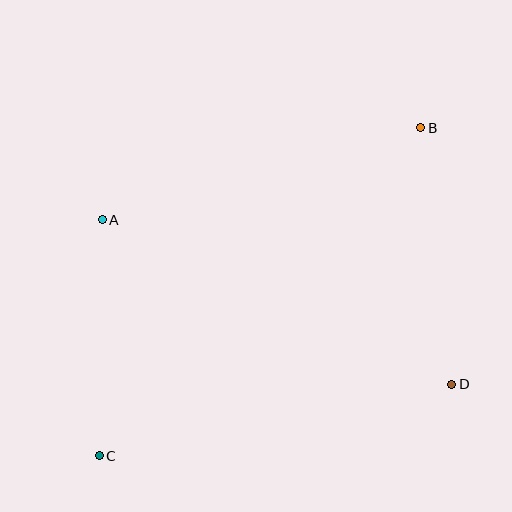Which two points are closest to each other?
Points A and C are closest to each other.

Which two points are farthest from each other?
Points B and C are farthest from each other.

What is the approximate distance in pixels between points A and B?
The distance between A and B is approximately 331 pixels.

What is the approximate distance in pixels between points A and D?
The distance between A and D is approximately 386 pixels.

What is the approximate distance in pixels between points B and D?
The distance between B and D is approximately 259 pixels.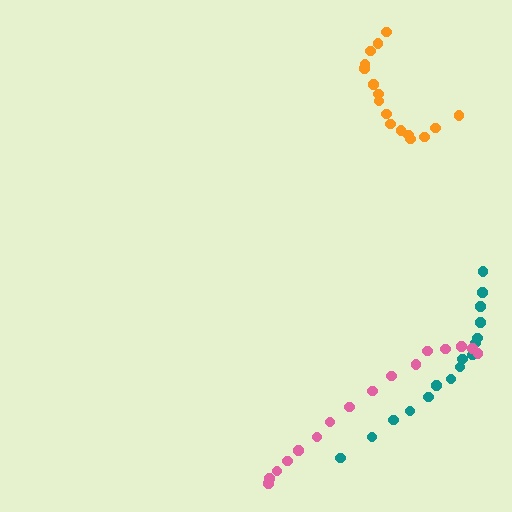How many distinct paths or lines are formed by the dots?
There are 3 distinct paths.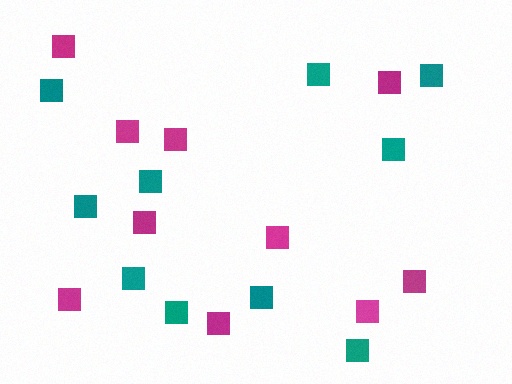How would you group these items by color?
There are 2 groups: one group of teal squares (10) and one group of magenta squares (10).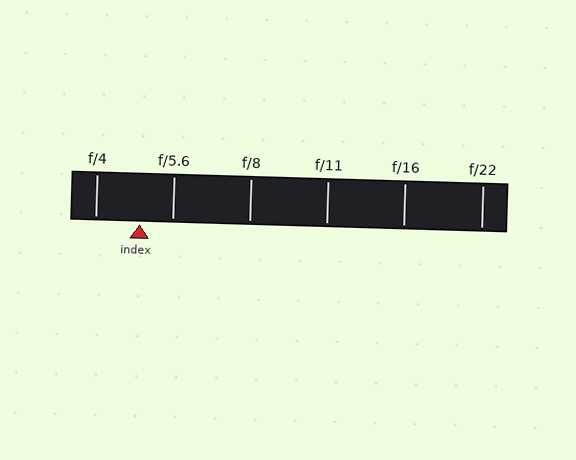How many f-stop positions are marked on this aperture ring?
There are 6 f-stop positions marked.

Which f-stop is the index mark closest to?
The index mark is closest to f/5.6.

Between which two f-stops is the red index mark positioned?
The index mark is between f/4 and f/5.6.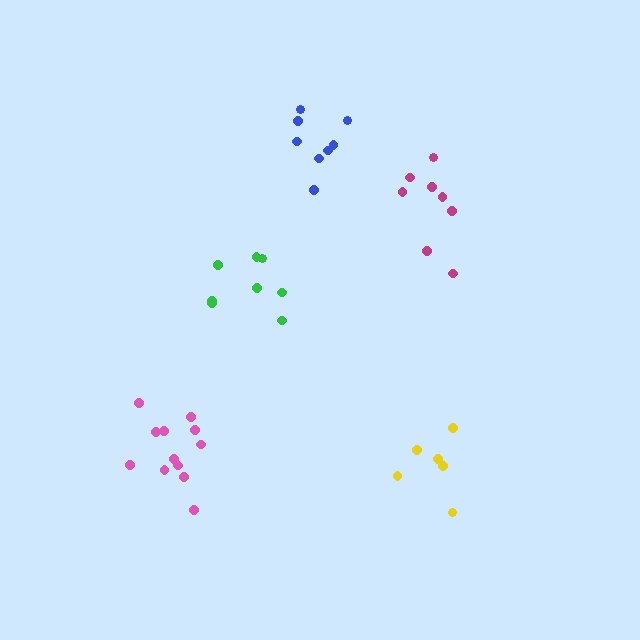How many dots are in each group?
Group 1: 8 dots, Group 2: 6 dots, Group 3: 12 dots, Group 4: 8 dots, Group 5: 9 dots (43 total).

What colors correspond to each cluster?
The clusters are colored: green, yellow, pink, blue, magenta.